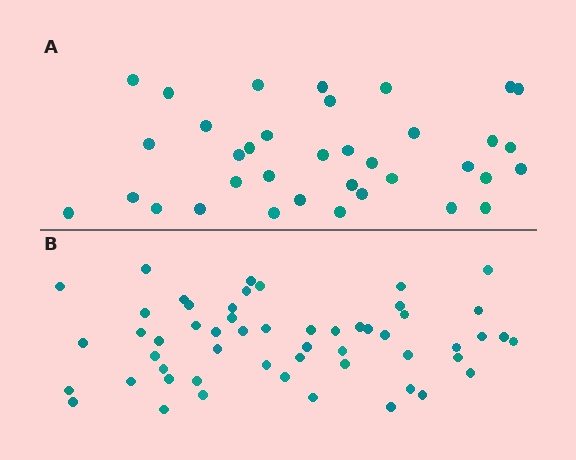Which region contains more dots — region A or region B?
Region B (the bottom region) has more dots.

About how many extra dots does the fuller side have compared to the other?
Region B has approximately 20 more dots than region A.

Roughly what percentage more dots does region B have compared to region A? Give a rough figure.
About 50% more.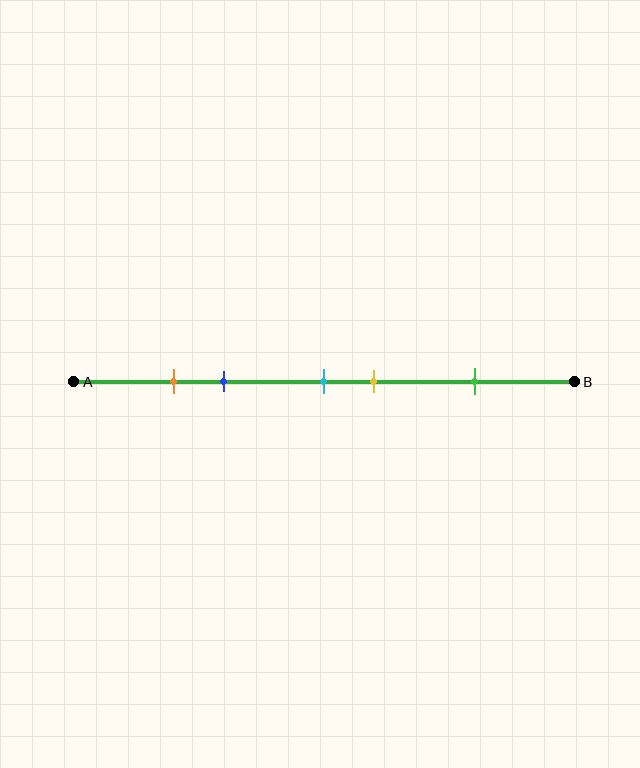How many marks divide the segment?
There are 5 marks dividing the segment.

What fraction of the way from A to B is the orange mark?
The orange mark is approximately 20% (0.2) of the way from A to B.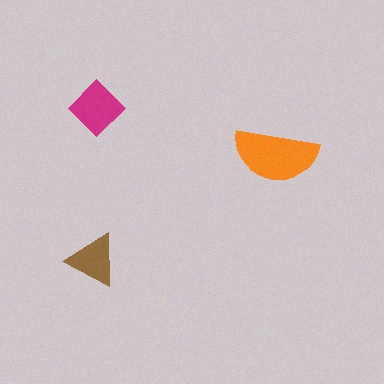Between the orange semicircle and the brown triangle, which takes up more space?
The orange semicircle.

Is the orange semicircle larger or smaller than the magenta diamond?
Larger.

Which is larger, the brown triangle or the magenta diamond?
The magenta diamond.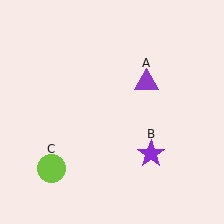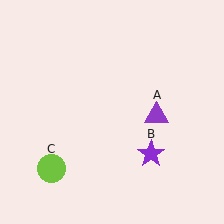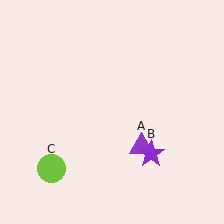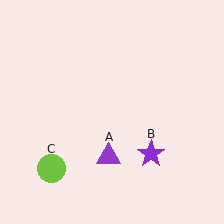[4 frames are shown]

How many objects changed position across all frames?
1 object changed position: purple triangle (object A).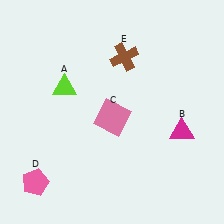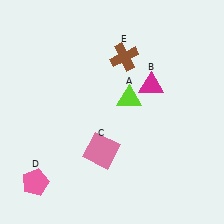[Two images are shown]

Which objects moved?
The objects that moved are: the lime triangle (A), the magenta triangle (B), the pink square (C).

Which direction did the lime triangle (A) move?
The lime triangle (A) moved right.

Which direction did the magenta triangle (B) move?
The magenta triangle (B) moved up.